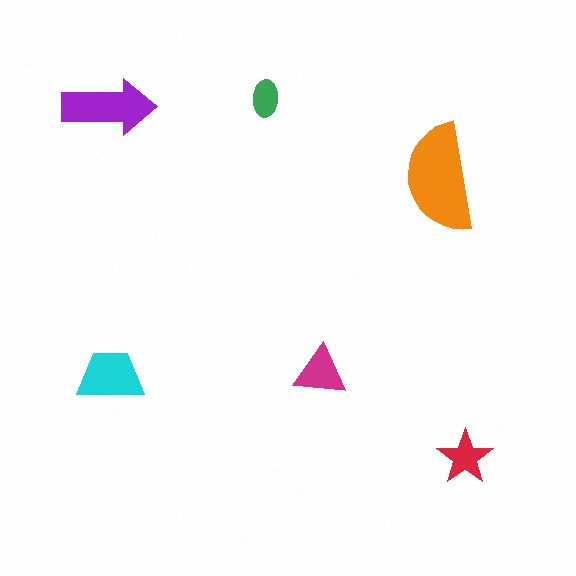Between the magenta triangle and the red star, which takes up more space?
The magenta triangle.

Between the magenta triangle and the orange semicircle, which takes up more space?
The orange semicircle.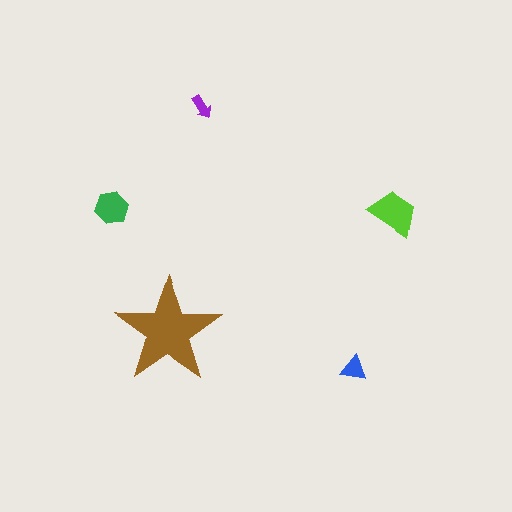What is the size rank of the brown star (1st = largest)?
1st.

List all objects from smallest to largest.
The purple arrow, the blue triangle, the green hexagon, the lime trapezoid, the brown star.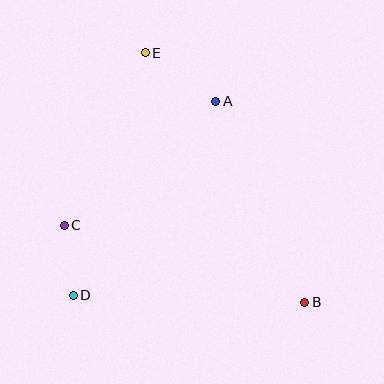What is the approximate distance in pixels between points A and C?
The distance between A and C is approximately 196 pixels.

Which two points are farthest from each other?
Points B and E are farthest from each other.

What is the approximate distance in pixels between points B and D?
The distance between B and D is approximately 231 pixels.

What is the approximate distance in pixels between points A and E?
The distance between A and E is approximately 85 pixels.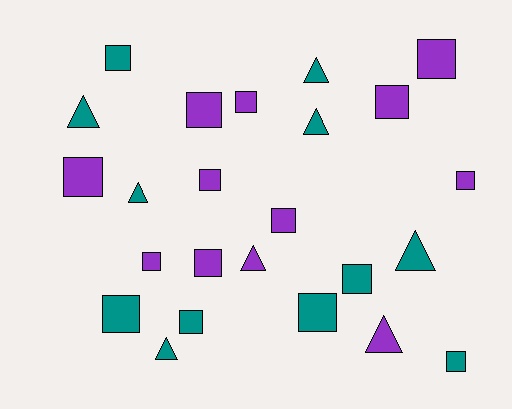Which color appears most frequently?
Purple, with 12 objects.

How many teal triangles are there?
There are 6 teal triangles.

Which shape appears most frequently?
Square, with 16 objects.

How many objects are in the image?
There are 24 objects.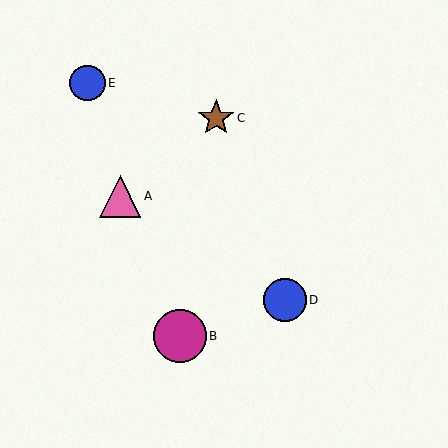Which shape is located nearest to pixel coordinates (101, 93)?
The blue circle (labeled E) at (88, 83) is nearest to that location.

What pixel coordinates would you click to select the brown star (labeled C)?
Click at (216, 118) to select the brown star C.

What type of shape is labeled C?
Shape C is a brown star.